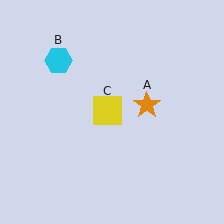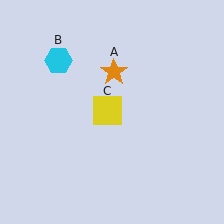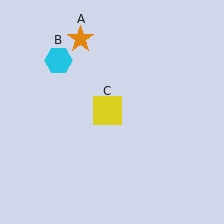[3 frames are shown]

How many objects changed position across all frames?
1 object changed position: orange star (object A).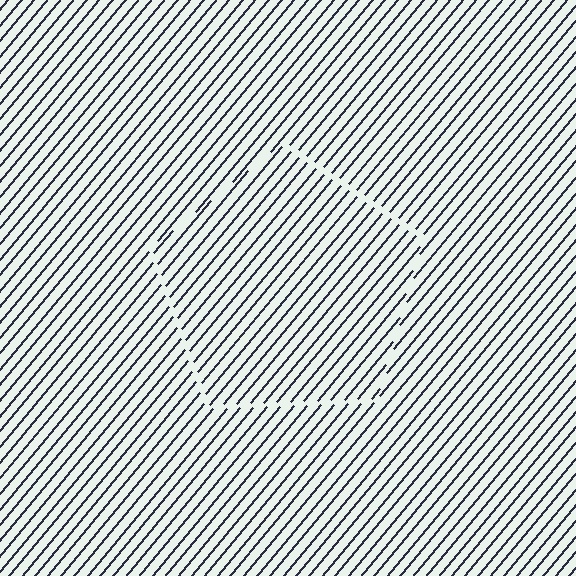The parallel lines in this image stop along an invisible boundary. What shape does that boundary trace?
An illusory pentagon. The interior of the shape contains the same grating, shifted by half a period — the contour is defined by the phase discontinuity where line-ends from the inner and outer gratings abut.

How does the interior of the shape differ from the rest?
The interior of the shape contains the same grating, shifted by half a period — the contour is defined by the phase discontinuity where line-ends from the inner and outer gratings abut.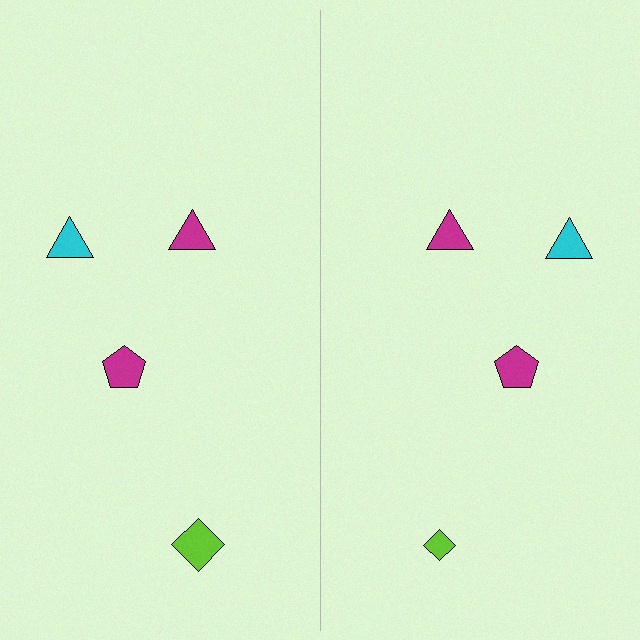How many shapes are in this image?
There are 8 shapes in this image.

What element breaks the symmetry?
The lime diamond on the right side has a different size than its mirror counterpart.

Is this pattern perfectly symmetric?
No, the pattern is not perfectly symmetric. The lime diamond on the right side has a different size than its mirror counterpart.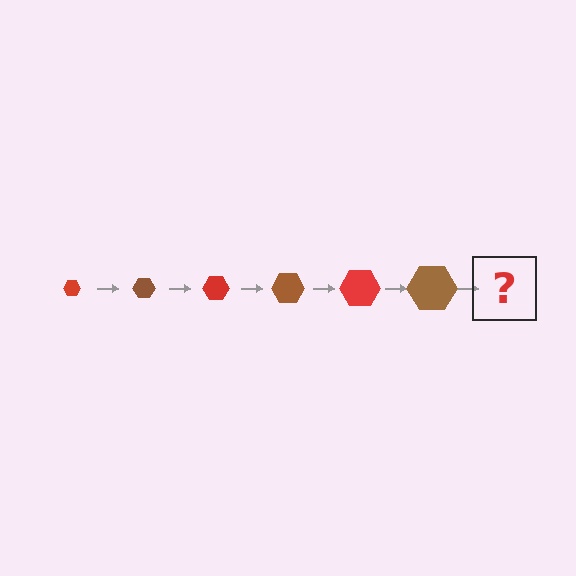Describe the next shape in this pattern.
It should be a red hexagon, larger than the previous one.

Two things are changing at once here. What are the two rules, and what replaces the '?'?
The two rules are that the hexagon grows larger each step and the color cycles through red and brown. The '?' should be a red hexagon, larger than the previous one.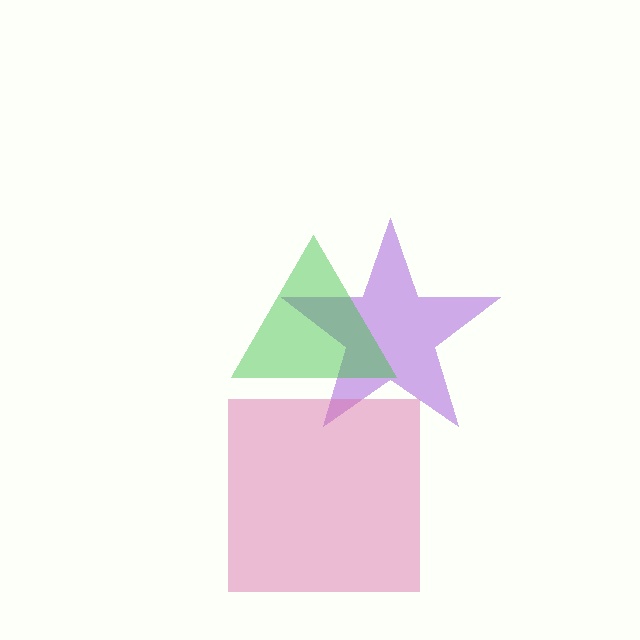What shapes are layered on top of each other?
The layered shapes are: a purple star, a green triangle, a pink square.